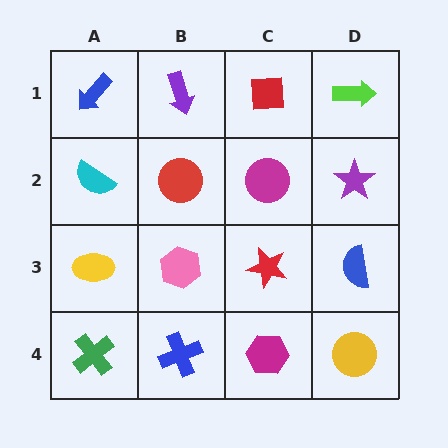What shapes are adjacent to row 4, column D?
A blue semicircle (row 3, column D), a magenta hexagon (row 4, column C).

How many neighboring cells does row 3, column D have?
3.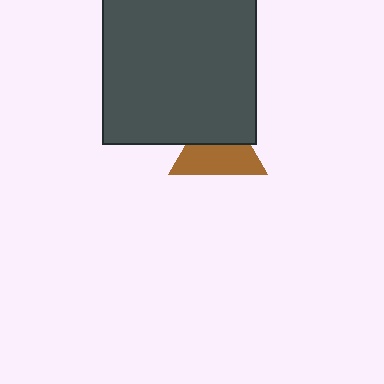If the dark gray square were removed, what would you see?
You would see the complete brown triangle.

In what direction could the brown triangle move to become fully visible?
The brown triangle could move down. That would shift it out from behind the dark gray square entirely.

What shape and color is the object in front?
The object in front is a dark gray square.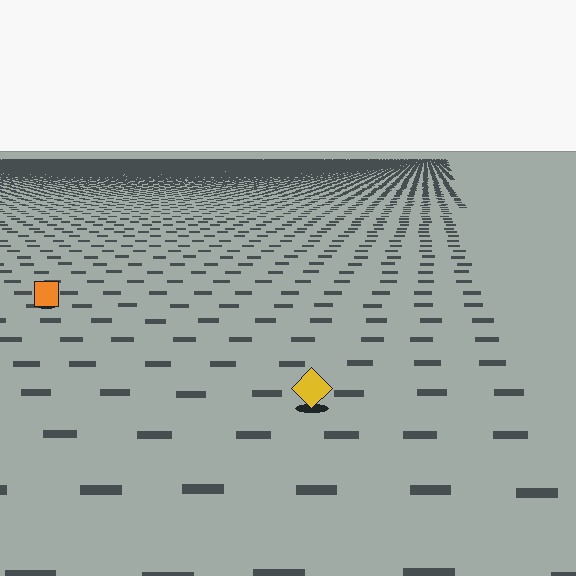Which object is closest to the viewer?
The yellow diamond is closest. The texture marks near it are larger and more spread out.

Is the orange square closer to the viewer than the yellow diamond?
No. The yellow diamond is closer — you can tell from the texture gradient: the ground texture is coarser near it.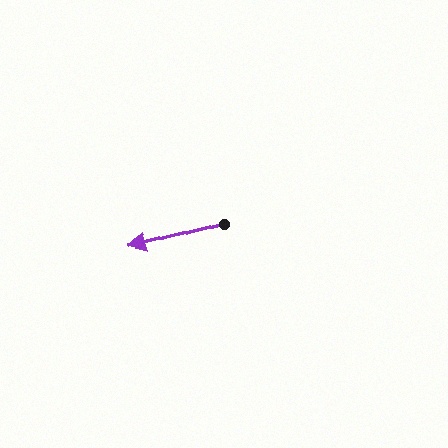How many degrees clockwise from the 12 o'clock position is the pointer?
Approximately 255 degrees.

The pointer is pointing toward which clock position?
Roughly 9 o'clock.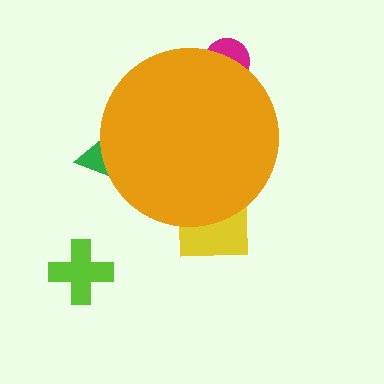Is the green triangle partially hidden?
Yes, the green triangle is partially hidden behind the orange circle.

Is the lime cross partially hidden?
No, the lime cross is fully visible.